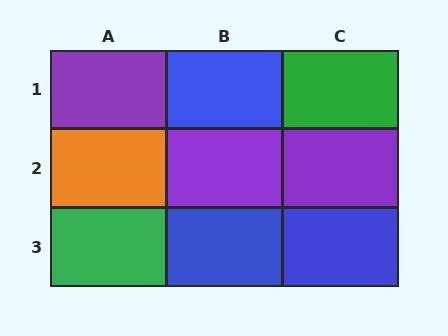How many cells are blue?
3 cells are blue.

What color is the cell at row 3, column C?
Blue.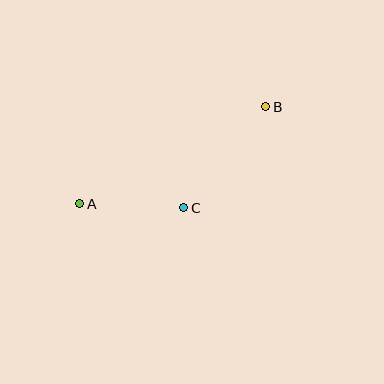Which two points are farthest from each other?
Points A and B are farthest from each other.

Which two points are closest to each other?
Points A and C are closest to each other.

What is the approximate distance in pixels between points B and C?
The distance between B and C is approximately 130 pixels.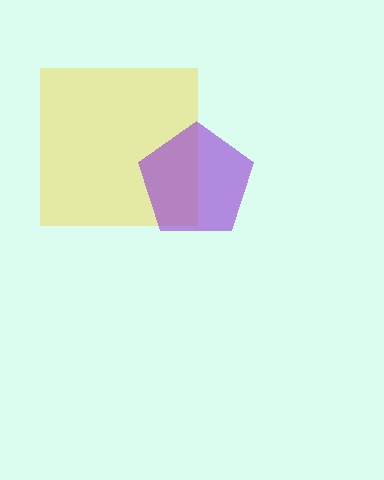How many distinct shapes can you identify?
There are 2 distinct shapes: a yellow square, a purple pentagon.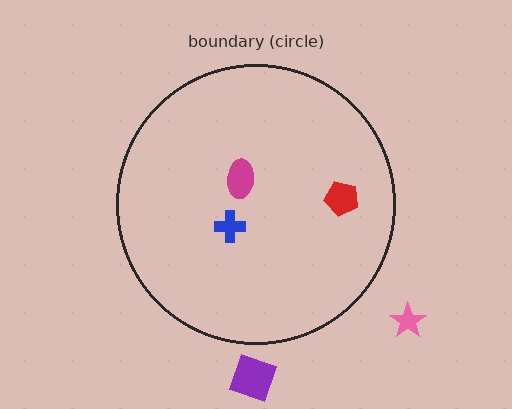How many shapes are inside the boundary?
3 inside, 2 outside.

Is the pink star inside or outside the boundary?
Outside.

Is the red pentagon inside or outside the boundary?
Inside.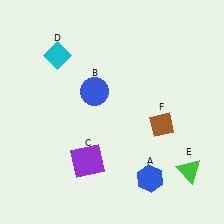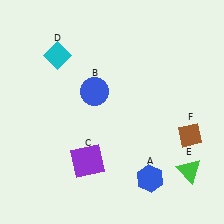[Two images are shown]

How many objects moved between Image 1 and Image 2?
1 object moved between the two images.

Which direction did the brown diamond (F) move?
The brown diamond (F) moved right.